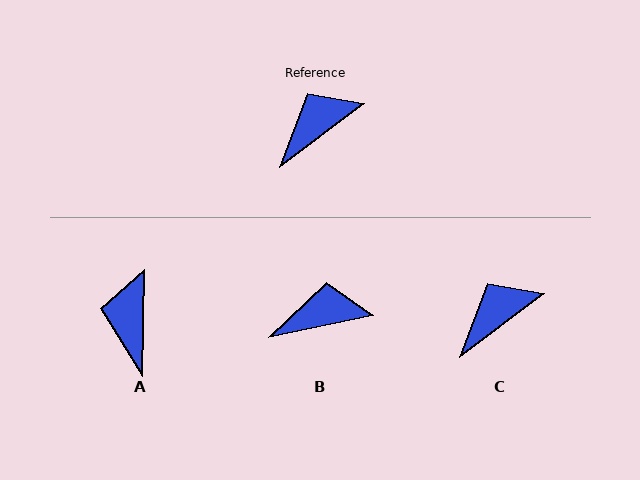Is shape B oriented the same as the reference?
No, it is off by about 25 degrees.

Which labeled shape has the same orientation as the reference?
C.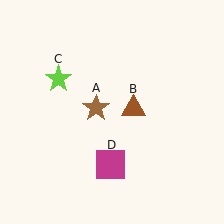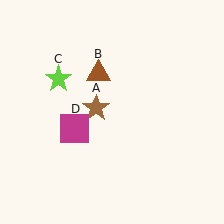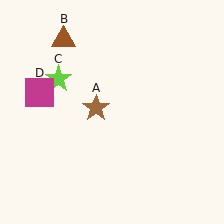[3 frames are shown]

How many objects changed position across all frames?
2 objects changed position: brown triangle (object B), magenta square (object D).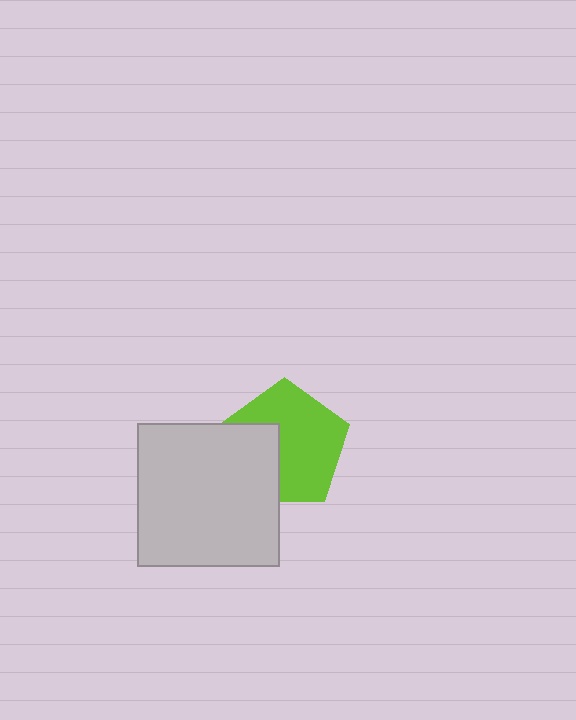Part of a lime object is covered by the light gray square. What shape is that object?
It is a pentagon.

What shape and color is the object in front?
The object in front is a light gray square.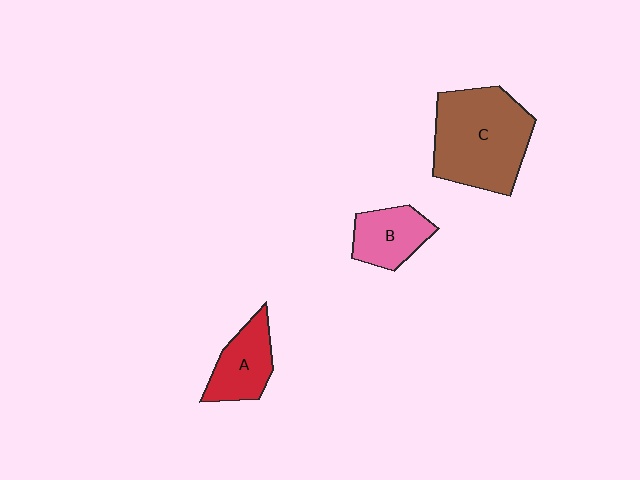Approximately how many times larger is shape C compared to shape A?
Approximately 2.1 times.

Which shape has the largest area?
Shape C (brown).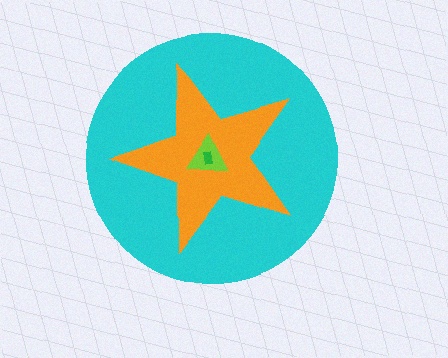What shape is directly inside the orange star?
The lime triangle.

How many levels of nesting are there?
4.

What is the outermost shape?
The cyan circle.